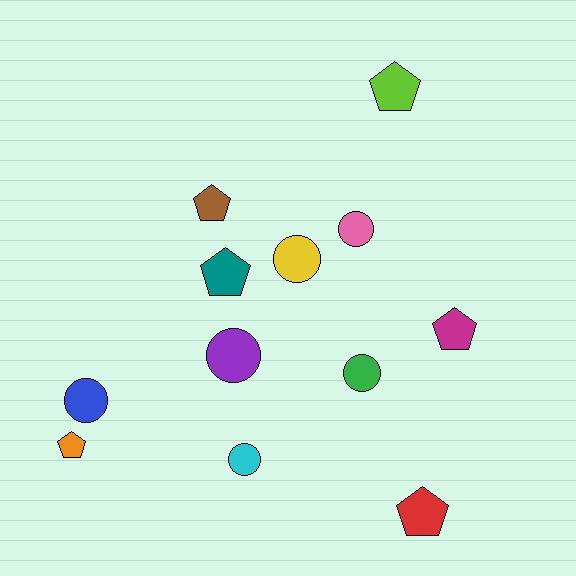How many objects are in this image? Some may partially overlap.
There are 12 objects.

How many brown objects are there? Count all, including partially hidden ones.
There is 1 brown object.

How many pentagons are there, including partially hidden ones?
There are 6 pentagons.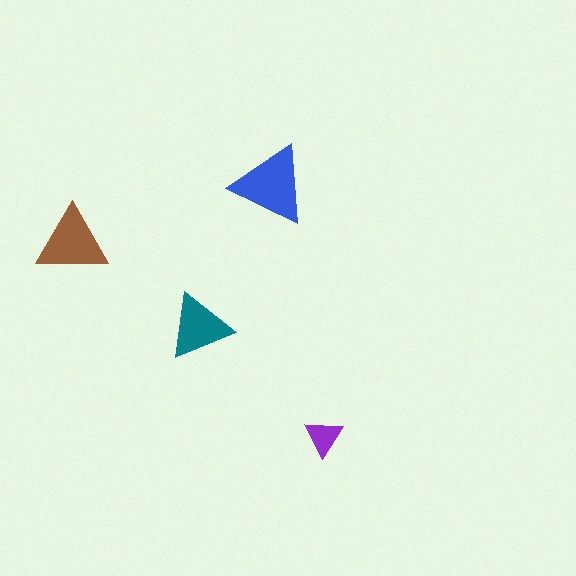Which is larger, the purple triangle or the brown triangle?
The brown one.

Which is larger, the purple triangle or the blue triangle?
The blue one.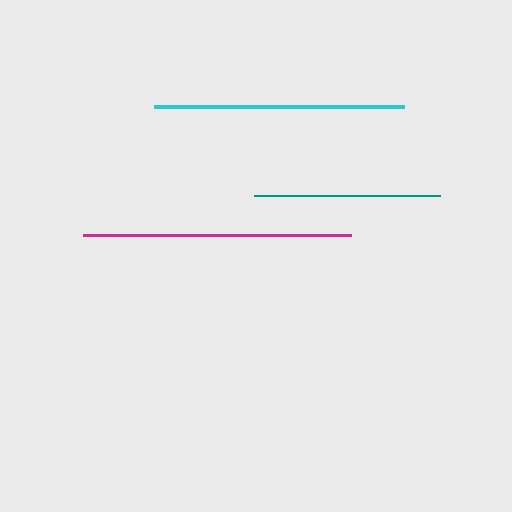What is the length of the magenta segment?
The magenta segment is approximately 268 pixels long.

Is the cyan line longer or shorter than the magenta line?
The magenta line is longer than the cyan line.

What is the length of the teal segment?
The teal segment is approximately 185 pixels long.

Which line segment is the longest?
The magenta line is the longest at approximately 268 pixels.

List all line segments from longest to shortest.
From longest to shortest: magenta, cyan, teal.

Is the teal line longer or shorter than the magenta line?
The magenta line is longer than the teal line.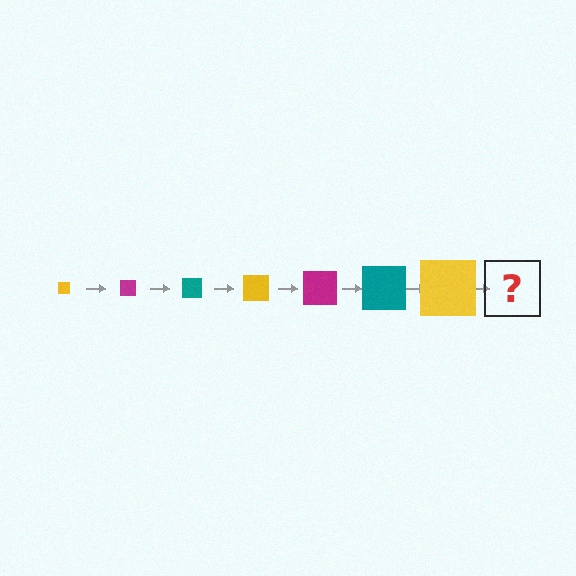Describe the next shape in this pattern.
It should be a magenta square, larger than the previous one.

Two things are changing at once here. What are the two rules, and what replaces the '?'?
The two rules are that the square grows larger each step and the color cycles through yellow, magenta, and teal. The '?' should be a magenta square, larger than the previous one.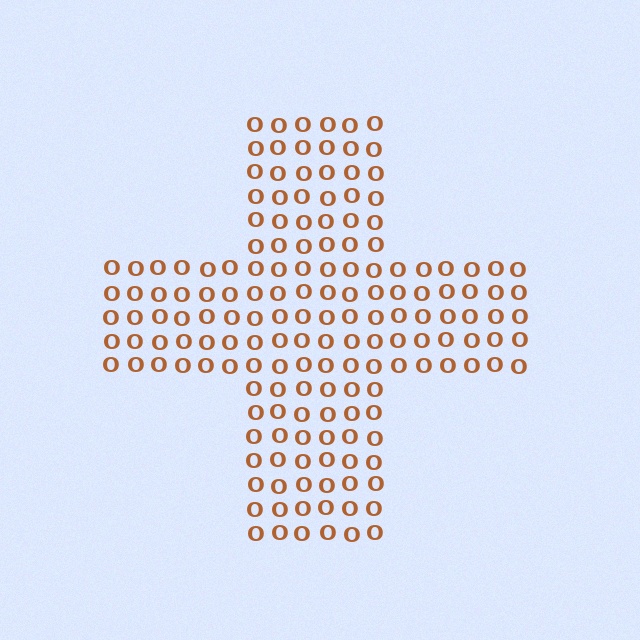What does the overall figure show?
The overall figure shows a cross.